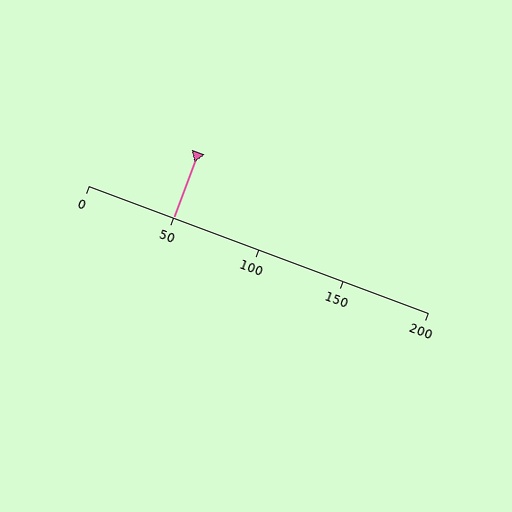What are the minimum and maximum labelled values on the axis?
The axis runs from 0 to 200.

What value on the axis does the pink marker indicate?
The marker indicates approximately 50.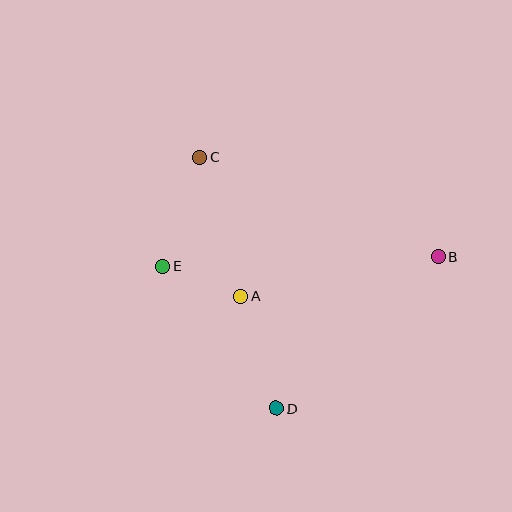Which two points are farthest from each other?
Points B and E are farthest from each other.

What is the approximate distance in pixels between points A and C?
The distance between A and C is approximately 145 pixels.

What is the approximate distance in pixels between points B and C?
The distance between B and C is approximately 259 pixels.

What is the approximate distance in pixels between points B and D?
The distance between B and D is approximately 222 pixels.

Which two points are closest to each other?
Points A and E are closest to each other.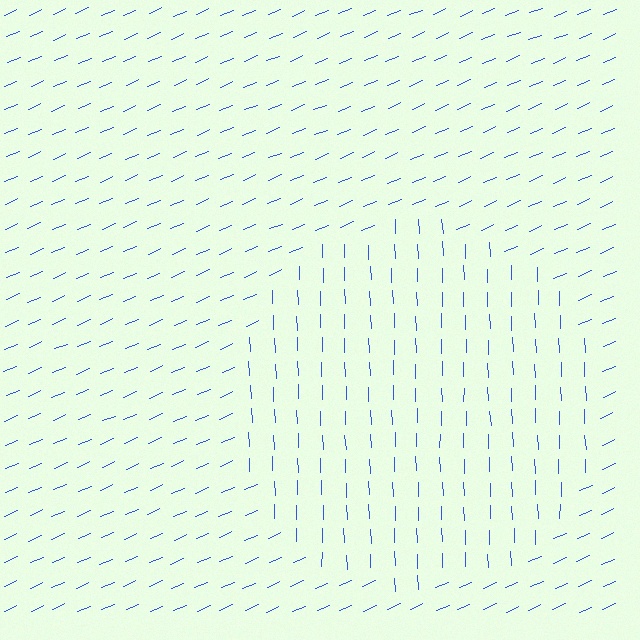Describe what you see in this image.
The image is filled with small blue line segments. A circle region in the image has lines oriented differently from the surrounding lines, creating a visible texture boundary.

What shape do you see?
I see a circle.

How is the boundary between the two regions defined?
The boundary is defined purely by a change in line orientation (approximately 69 degrees difference). All lines are the same color and thickness.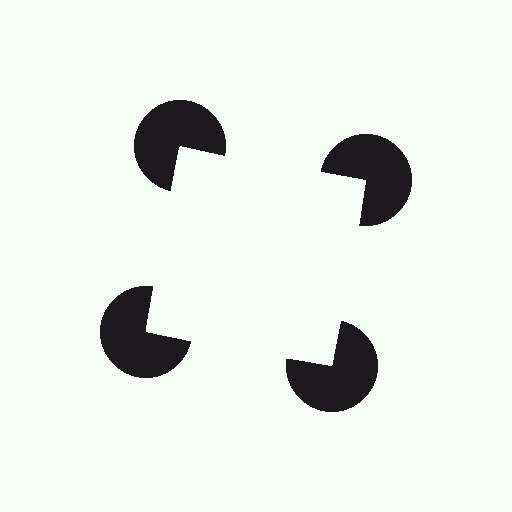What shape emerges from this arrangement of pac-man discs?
An illusory square — its edges are inferred from the aligned wedge cuts in the pac-man discs, not physically drawn.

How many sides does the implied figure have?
4 sides.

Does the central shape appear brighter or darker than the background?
It typically appears slightly brighter than the background, even though no actual brightness change is drawn.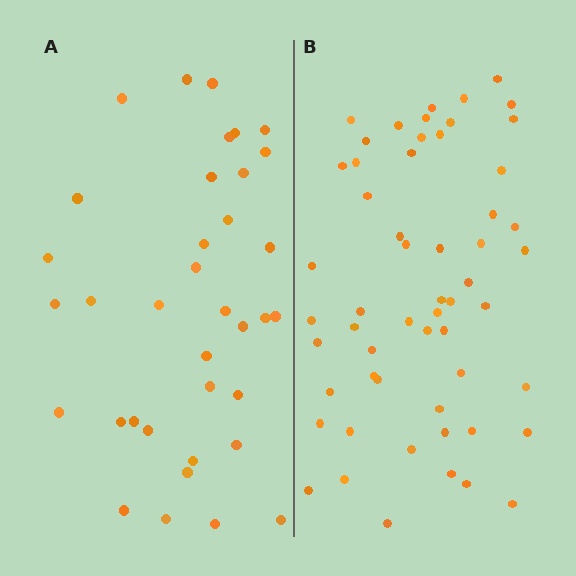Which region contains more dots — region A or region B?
Region B (the right region) has more dots.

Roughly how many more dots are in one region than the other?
Region B has approximately 20 more dots than region A.